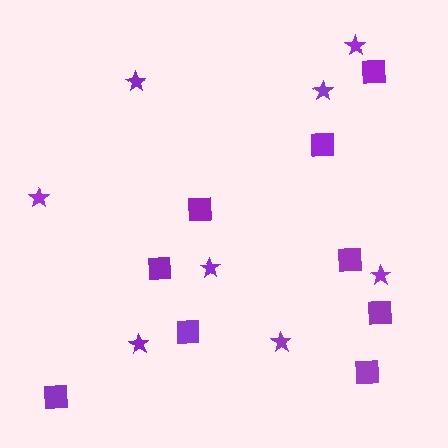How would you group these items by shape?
There are 2 groups: one group of stars (8) and one group of squares (9).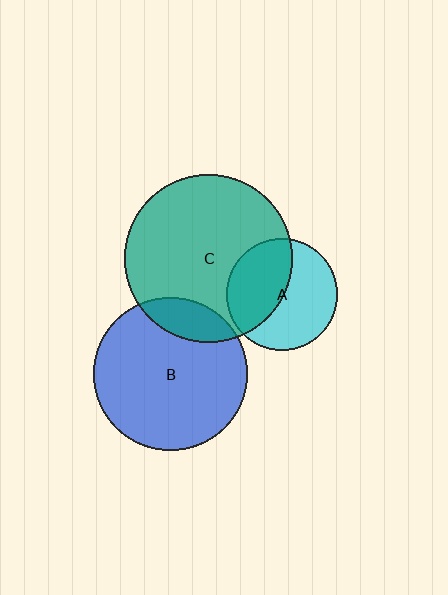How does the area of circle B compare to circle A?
Approximately 1.9 times.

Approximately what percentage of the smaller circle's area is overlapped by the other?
Approximately 15%.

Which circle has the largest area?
Circle C (teal).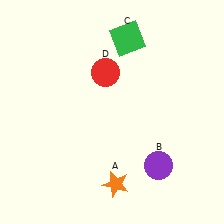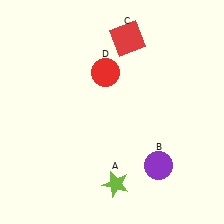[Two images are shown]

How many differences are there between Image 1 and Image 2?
There are 2 differences between the two images.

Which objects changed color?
A changed from orange to lime. C changed from green to red.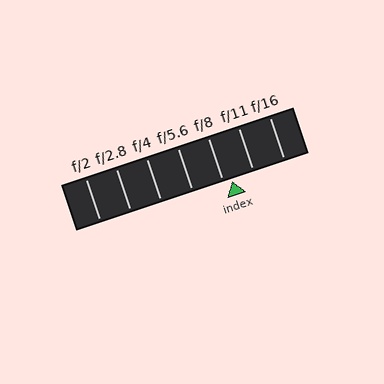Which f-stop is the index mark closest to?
The index mark is closest to f/8.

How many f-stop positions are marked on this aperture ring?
There are 7 f-stop positions marked.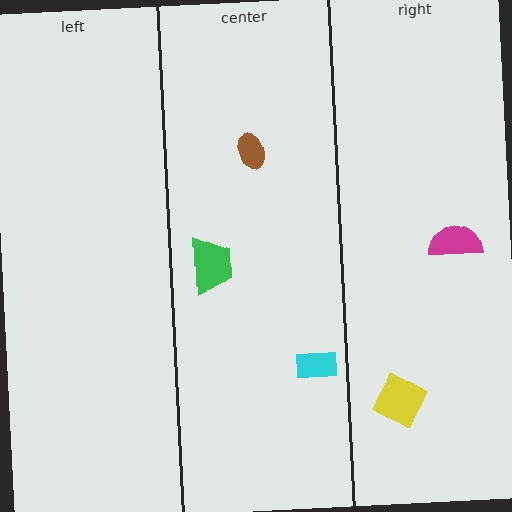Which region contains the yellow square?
The right region.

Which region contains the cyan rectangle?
The center region.